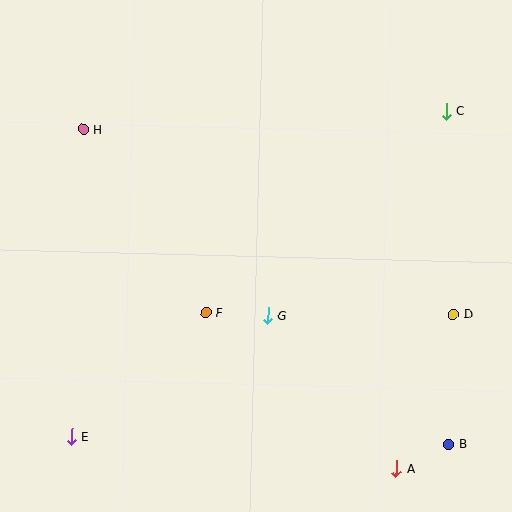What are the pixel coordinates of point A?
Point A is at (397, 468).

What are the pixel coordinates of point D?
Point D is at (454, 314).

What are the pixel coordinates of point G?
Point G is at (268, 316).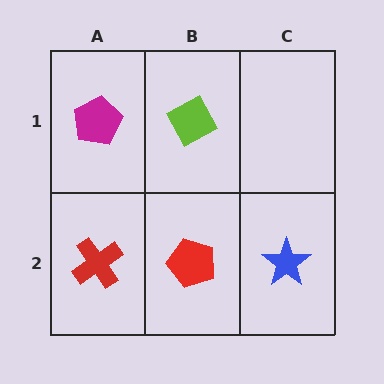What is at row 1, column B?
A lime diamond.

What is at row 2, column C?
A blue star.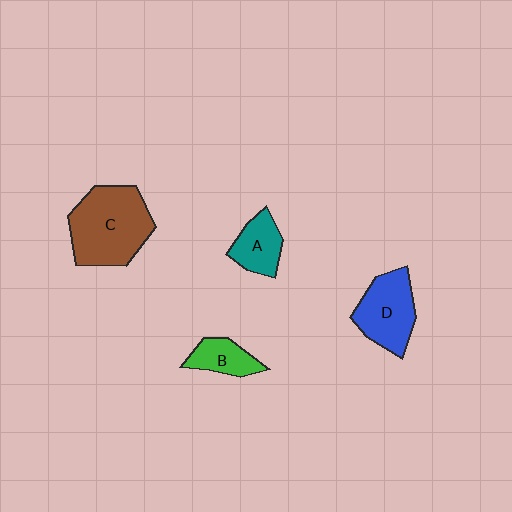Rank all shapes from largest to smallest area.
From largest to smallest: C (brown), D (blue), A (teal), B (green).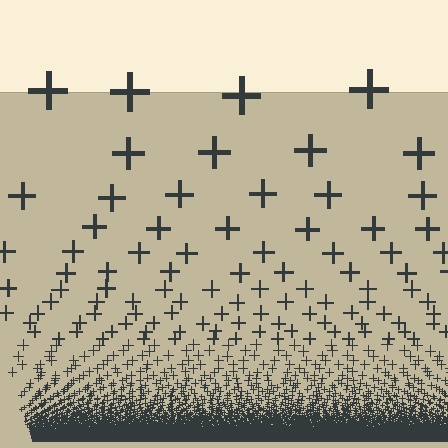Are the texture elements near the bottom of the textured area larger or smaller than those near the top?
Smaller. The gradient is inverted — elements near the bottom are smaller and denser.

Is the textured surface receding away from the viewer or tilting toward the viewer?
The surface appears to tilt toward the viewer. Texture elements get larger and sparser toward the top.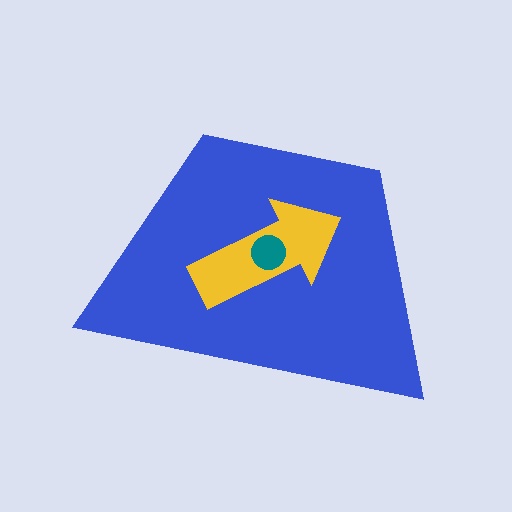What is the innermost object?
The teal circle.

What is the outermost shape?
The blue trapezoid.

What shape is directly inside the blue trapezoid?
The yellow arrow.